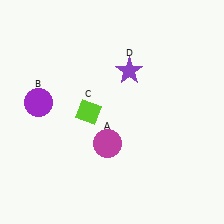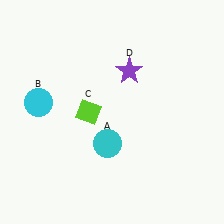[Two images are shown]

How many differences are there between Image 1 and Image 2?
There are 2 differences between the two images.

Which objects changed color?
A changed from magenta to cyan. B changed from purple to cyan.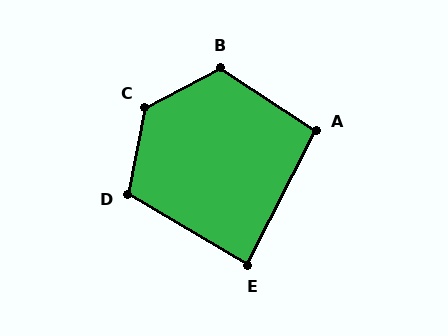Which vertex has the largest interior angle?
C, at approximately 128 degrees.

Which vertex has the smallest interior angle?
E, at approximately 86 degrees.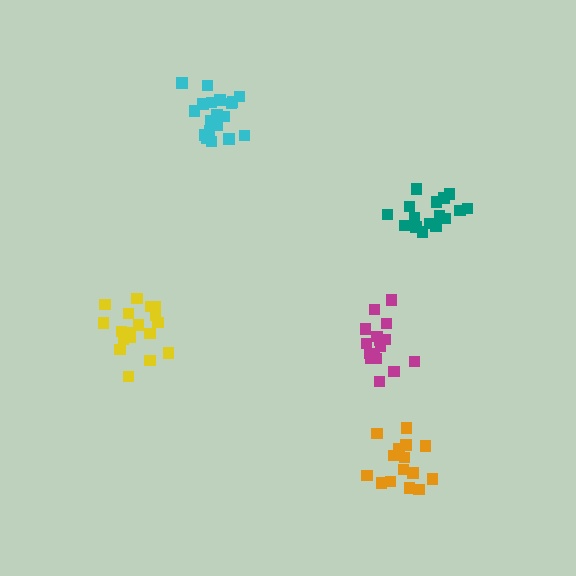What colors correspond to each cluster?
The clusters are colored: teal, magenta, orange, yellow, cyan.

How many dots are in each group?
Group 1: 16 dots, Group 2: 17 dots, Group 3: 15 dots, Group 4: 18 dots, Group 5: 20 dots (86 total).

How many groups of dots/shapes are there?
There are 5 groups.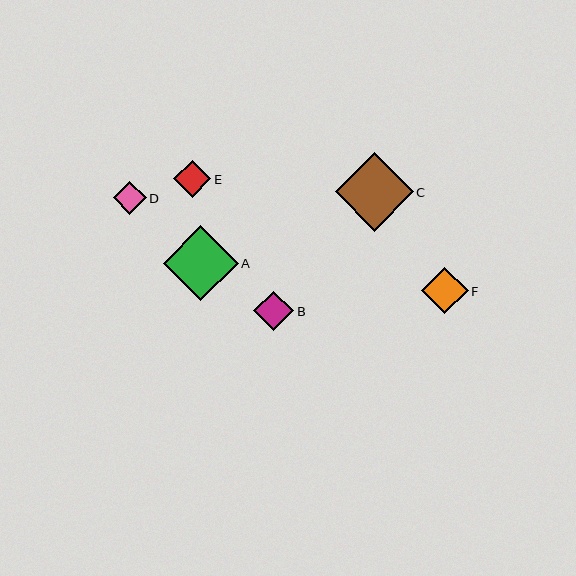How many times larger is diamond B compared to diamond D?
Diamond B is approximately 1.2 times the size of diamond D.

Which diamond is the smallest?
Diamond D is the smallest with a size of approximately 33 pixels.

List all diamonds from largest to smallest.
From largest to smallest: C, A, F, B, E, D.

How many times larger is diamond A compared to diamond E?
Diamond A is approximately 2.0 times the size of diamond E.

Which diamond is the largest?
Diamond C is the largest with a size of approximately 78 pixels.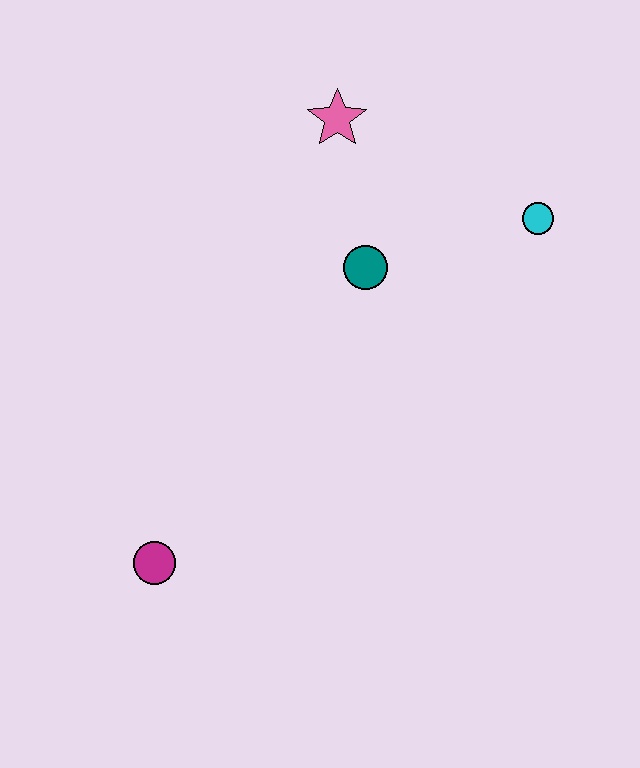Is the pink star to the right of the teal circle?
No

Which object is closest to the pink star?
The teal circle is closest to the pink star.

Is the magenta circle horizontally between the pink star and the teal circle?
No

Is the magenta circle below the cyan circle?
Yes